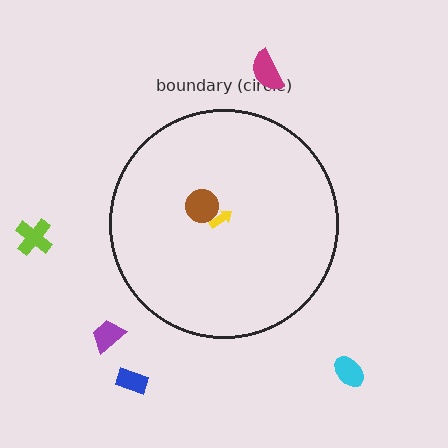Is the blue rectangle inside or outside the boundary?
Outside.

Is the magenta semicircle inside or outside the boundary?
Outside.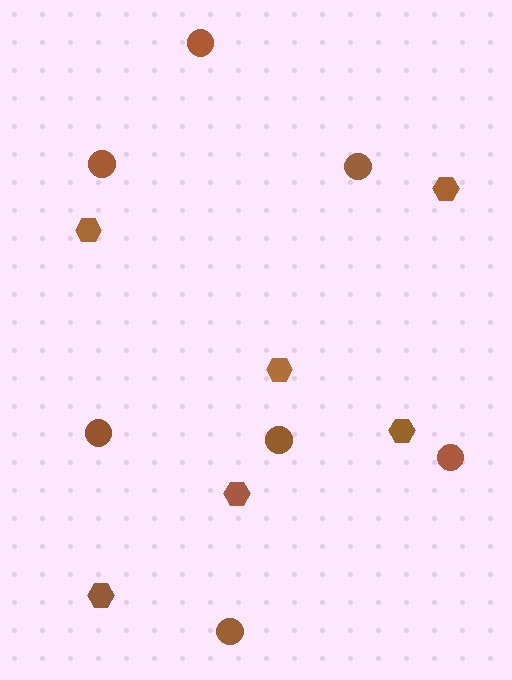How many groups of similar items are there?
There are 2 groups: one group of hexagons (6) and one group of circles (7).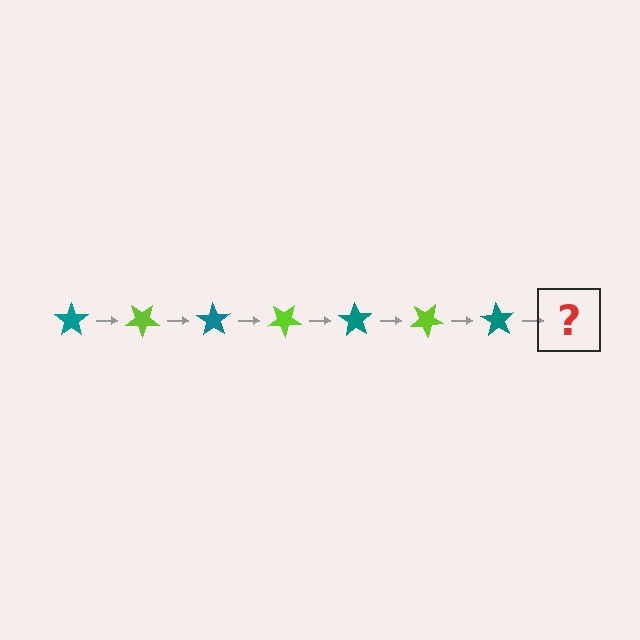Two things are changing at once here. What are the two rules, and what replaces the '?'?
The two rules are that it rotates 35 degrees each step and the color cycles through teal and lime. The '?' should be a lime star, rotated 245 degrees from the start.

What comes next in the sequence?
The next element should be a lime star, rotated 245 degrees from the start.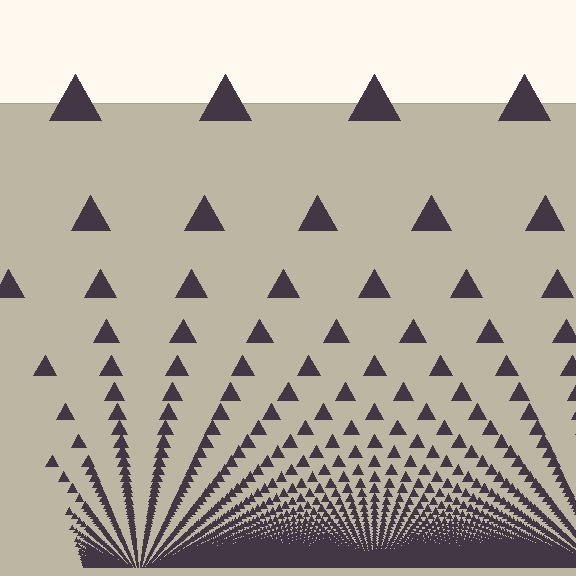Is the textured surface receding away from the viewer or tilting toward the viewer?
The surface appears to tilt toward the viewer. Texture elements get larger and sparser toward the top.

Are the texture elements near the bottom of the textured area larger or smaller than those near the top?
Smaller. The gradient is inverted — elements near the bottom are smaller and denser.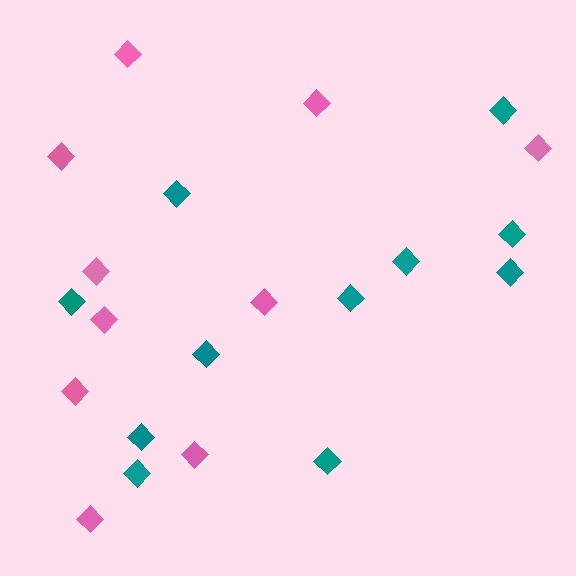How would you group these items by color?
There are 2 groups: one group of pink diamonds (10) and one group of teal diamonds (11).